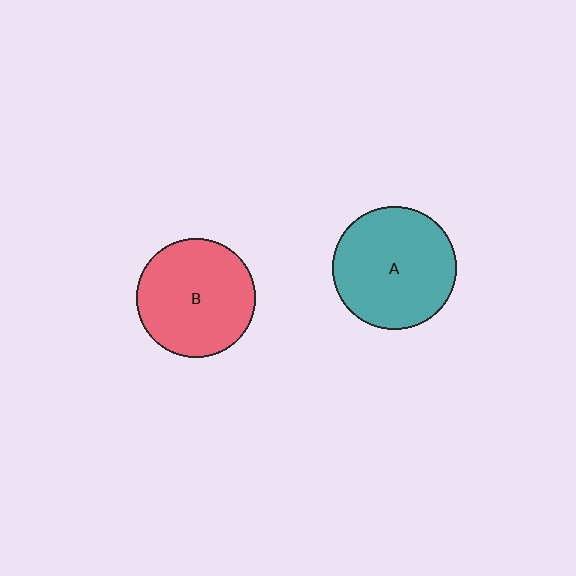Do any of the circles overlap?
No, none of the circles overlap.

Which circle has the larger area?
Circle A (teal).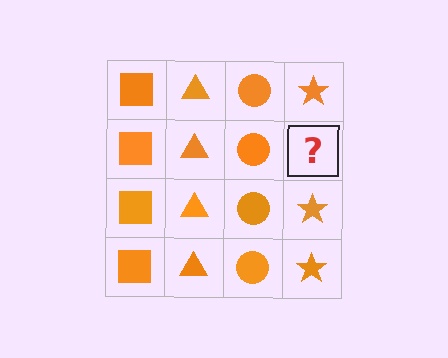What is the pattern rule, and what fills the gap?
The rule is that each column has a consistent shape. The gap should be filled with an orange star.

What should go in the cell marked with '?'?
The missing cell should contain an orange star.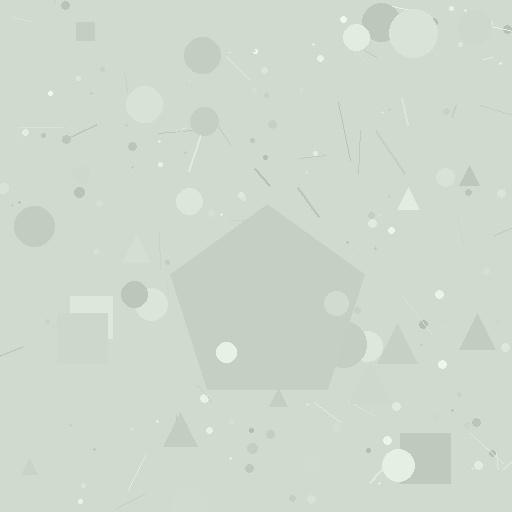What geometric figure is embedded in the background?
A pentagon is embedded in the background.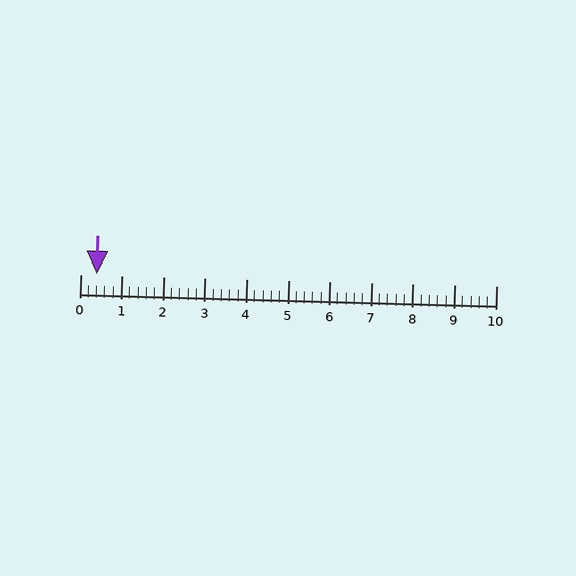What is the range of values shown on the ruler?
The ruler shows values from 0 to 10.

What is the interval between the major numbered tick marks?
The major tick marks are spaced 1 units apart.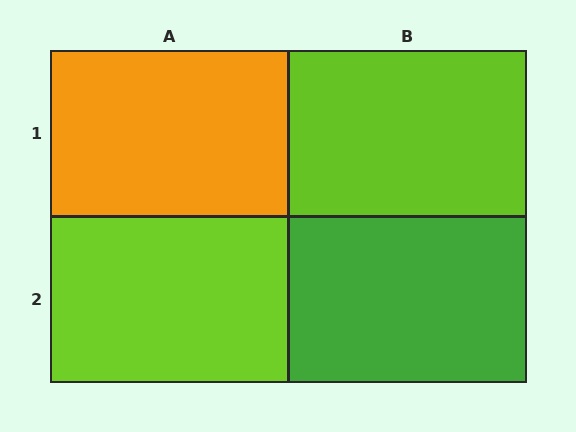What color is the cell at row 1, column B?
Lime.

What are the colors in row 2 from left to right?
Lime, green.